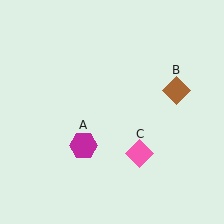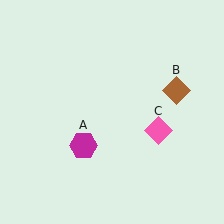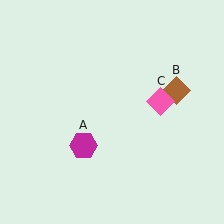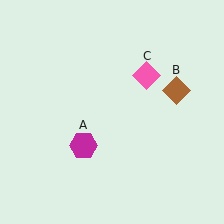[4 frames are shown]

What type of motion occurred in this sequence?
The pink diamond (object C) rotated counterclockwise around the center of the scene.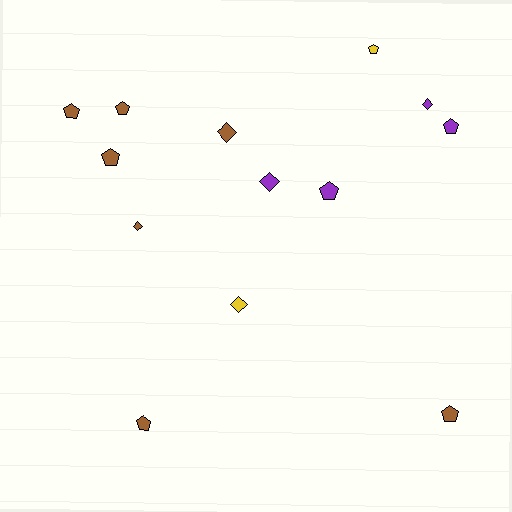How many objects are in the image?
There are 13 objects.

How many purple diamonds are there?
There are 2 purple diamonds.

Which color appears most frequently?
Brown, with 7 objects.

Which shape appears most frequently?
Pentagon, with 8 objects.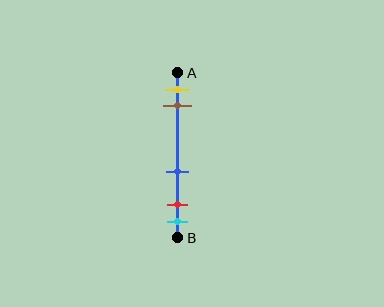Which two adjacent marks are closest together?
The red and cyan marks are the closest adjacent pair.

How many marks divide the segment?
There are 5 marks dividing the segment.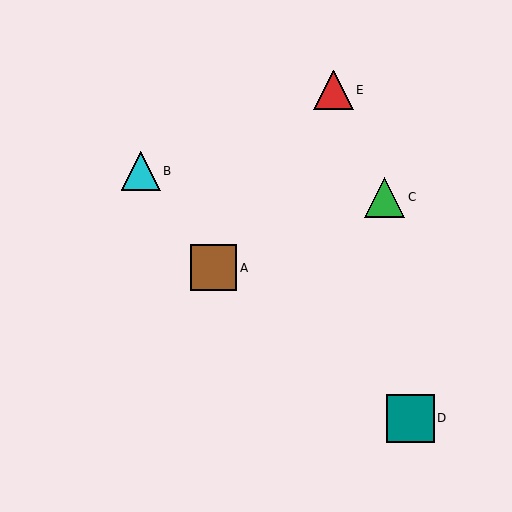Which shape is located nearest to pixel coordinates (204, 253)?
The brown square (labeled A) at (214, 268) is nearest to that location.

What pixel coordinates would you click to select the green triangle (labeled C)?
Click at (384, 197) to select the green triangle C.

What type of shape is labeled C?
Shape C is a green triangle.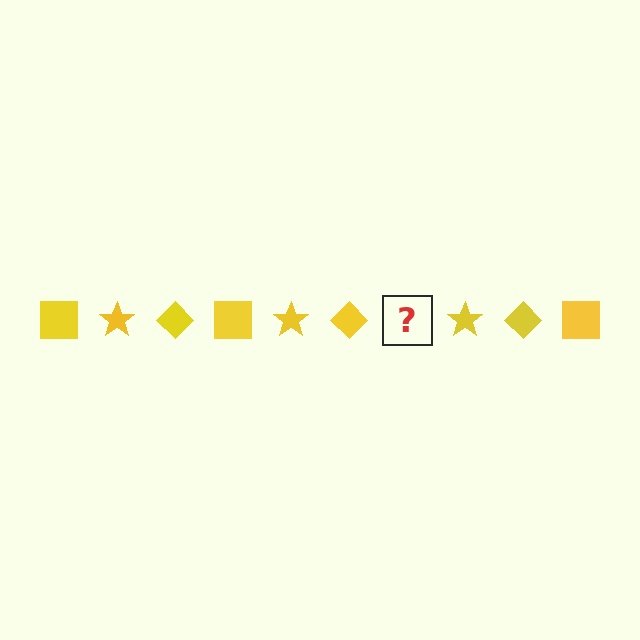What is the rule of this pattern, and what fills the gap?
The rule is that the pattern cycles through square, star, diamond shapes in yellow. The gap should be filled with a yellow square.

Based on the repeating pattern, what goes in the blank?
The blank should be a yellow square.